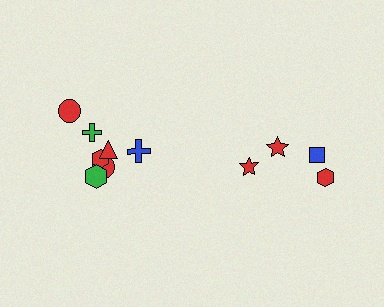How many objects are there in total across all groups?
There are 11 objects.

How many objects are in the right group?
There are 4 objects.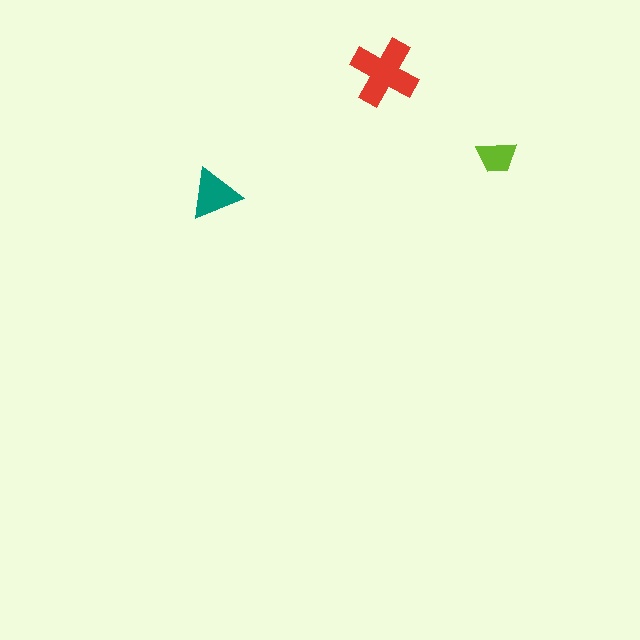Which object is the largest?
The red cross.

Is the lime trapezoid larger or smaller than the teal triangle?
Smaller.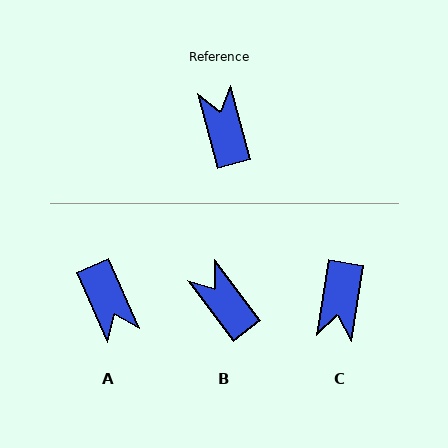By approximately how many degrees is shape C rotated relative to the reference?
Approximately 156 degrees counter-clockwise.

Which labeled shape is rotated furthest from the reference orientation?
A, about 171 degrees away.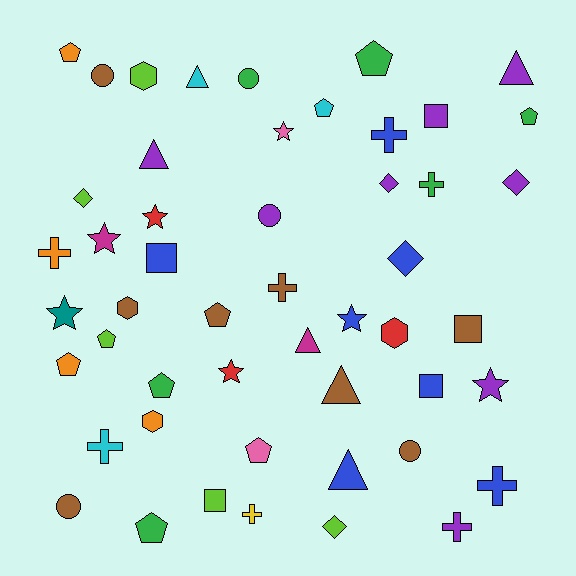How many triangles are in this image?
There are 6 triangles.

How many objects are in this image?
There are 50 objects.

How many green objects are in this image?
There are 6 green objects.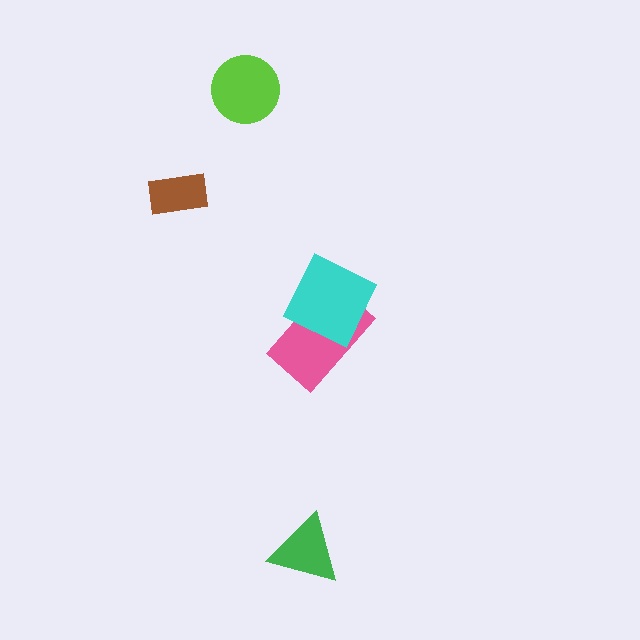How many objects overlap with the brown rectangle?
0 objects overlap with the brown rectangle.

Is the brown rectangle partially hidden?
No, no other shape covers it.